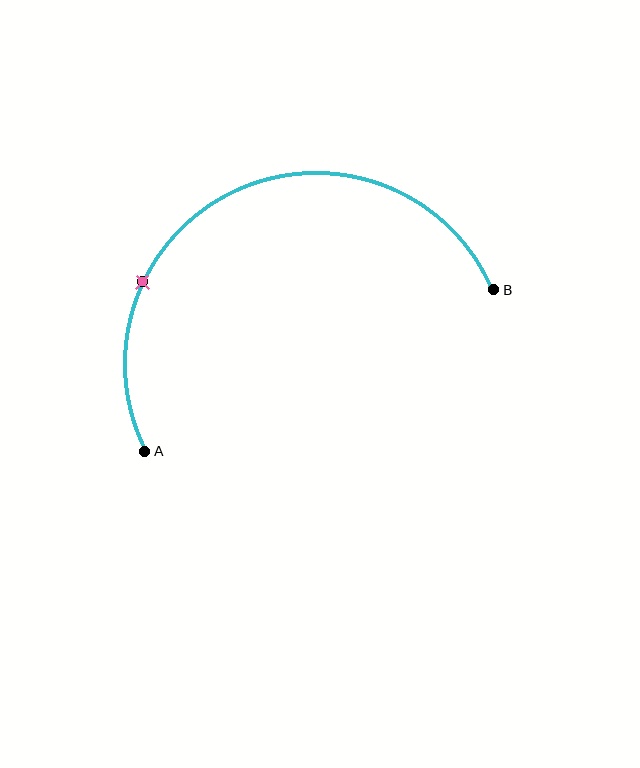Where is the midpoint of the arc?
The arc midpoint is the point on the curve farthest from the straight line joining A and B. It sits above that line.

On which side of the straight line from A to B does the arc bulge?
The arc bulges above the straight line connecting A and B.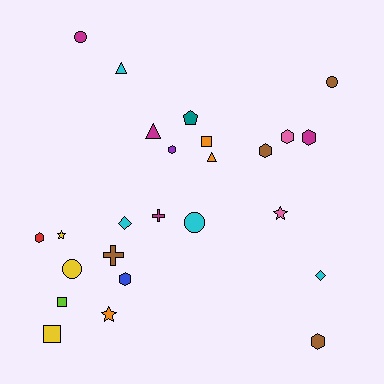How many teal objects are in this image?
There is 1 teal object.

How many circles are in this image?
There are 4 circles.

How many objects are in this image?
There are 25 objects.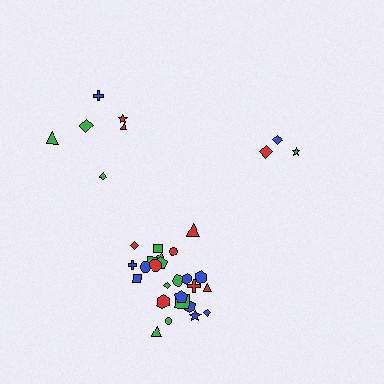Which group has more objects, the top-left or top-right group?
The top-left group.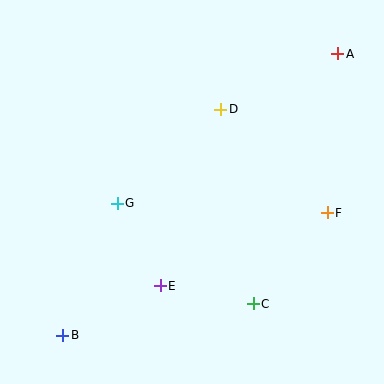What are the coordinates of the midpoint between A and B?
The midpoint between A and B is at (200, 194).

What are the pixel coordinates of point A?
Point A is at (338, 54).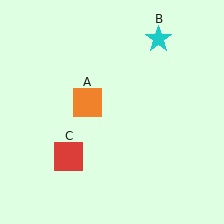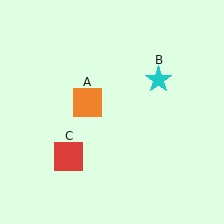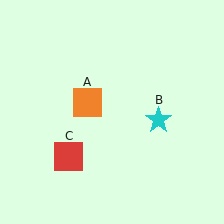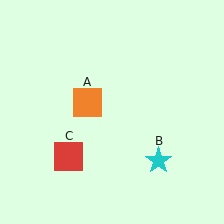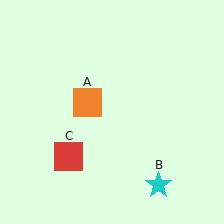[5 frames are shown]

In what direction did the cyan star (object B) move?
The cyan star (object B) moved down.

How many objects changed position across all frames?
1 object changed position: cyan star (object B).